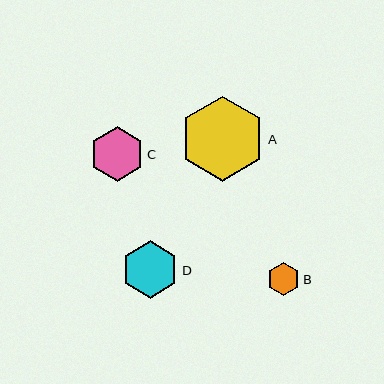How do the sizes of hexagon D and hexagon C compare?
Hexagon D and hexagon C are approximately the same size.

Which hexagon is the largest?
Hexagon A is the largest with a size of approximately 85 pixels.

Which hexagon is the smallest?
Hexagon B is the smallest with a size of approximately 33 pixels.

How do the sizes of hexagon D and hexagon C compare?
Hexagon D and hexagon C are approximately the same size.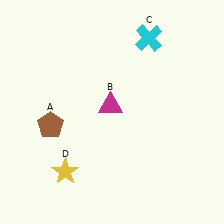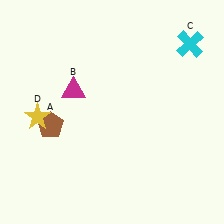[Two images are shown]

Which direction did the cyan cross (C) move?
The cyan cross (C) moved right.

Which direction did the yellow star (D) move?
The yellow star (D) moved up.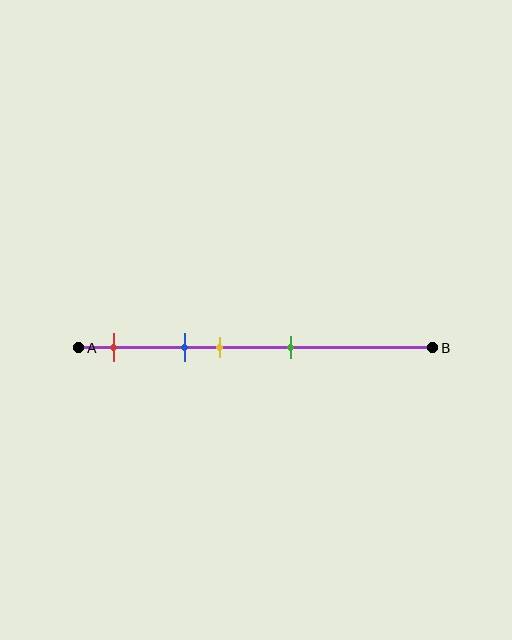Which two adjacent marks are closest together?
The blue and yellow marks are the closest adjacent pair.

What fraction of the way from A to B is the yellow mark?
The yellow mark is approximately 40% (0.4) of the way from A to B.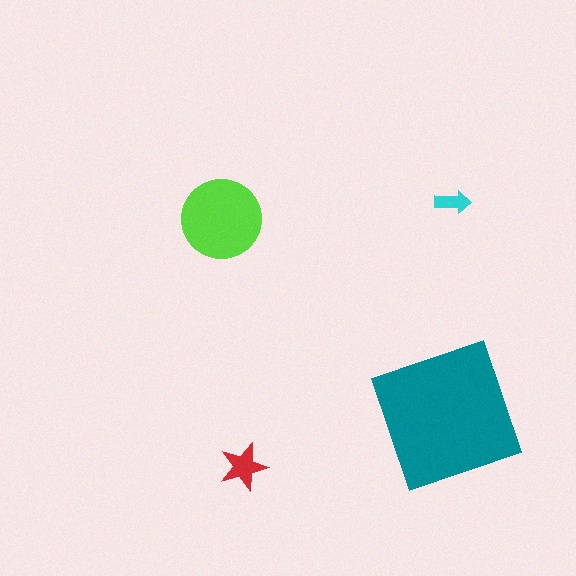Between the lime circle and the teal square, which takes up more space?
The teal square.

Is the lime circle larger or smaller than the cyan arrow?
Larger.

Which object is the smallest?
The cyan arrow.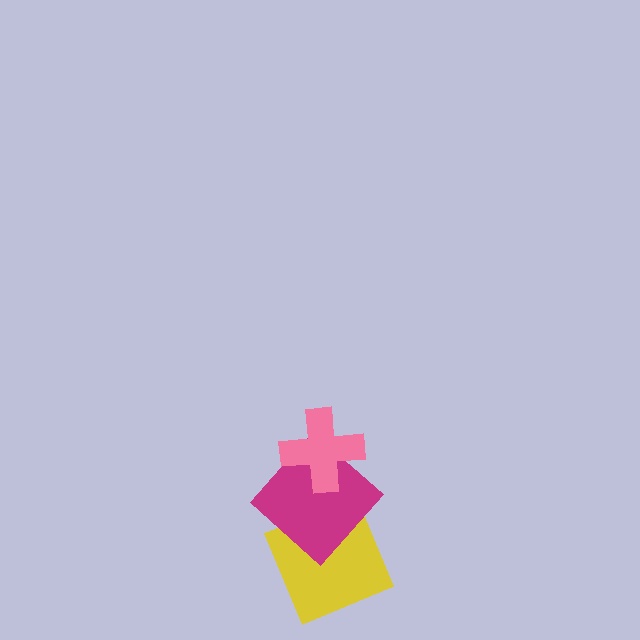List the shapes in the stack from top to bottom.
From top to bottom: the pink cross, the magenta diamond, the yellow square.